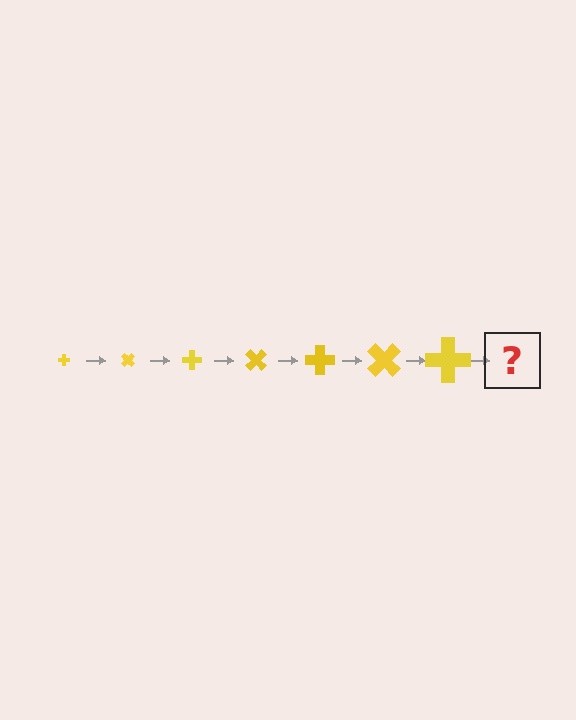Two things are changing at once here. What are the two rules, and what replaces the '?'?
The two rules are that the cross grows larger each step and it rotates 45 degrees each step. The '?' should be a cross, larger than the previous one and rotated 315 degrees from the start.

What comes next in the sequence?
The next element should be a cross, larger than the previous one and rotated 315 degrees from the start.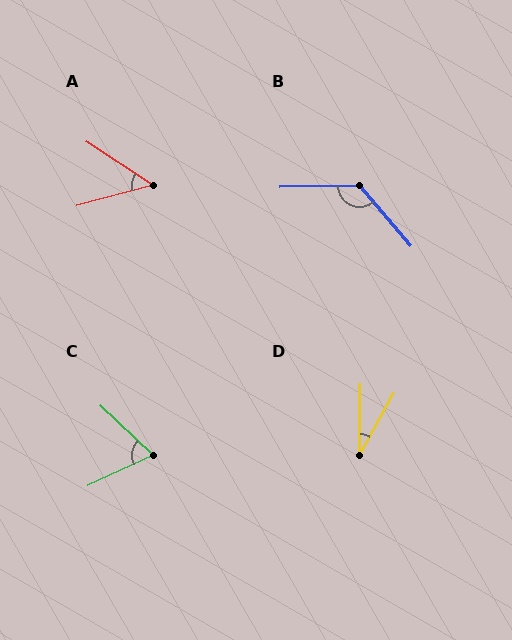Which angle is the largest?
B, at approximately 130 degrees.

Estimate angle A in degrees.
Approximately 48 degrees.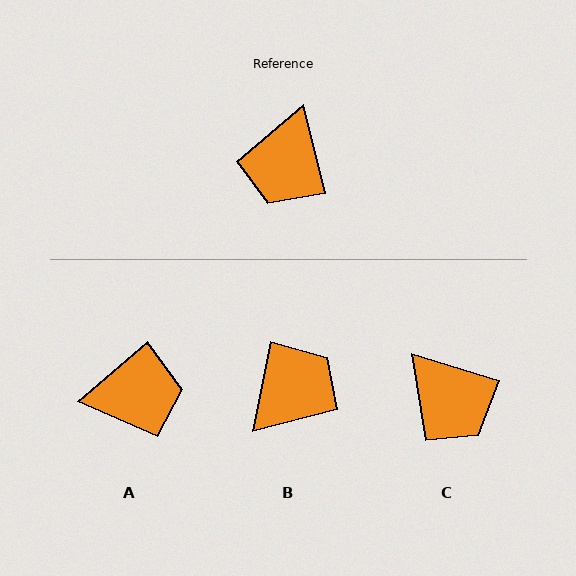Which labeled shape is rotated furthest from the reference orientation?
B, about 155 degrees away.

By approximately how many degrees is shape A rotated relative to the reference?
Approximately 116 degrees counter-clockwise.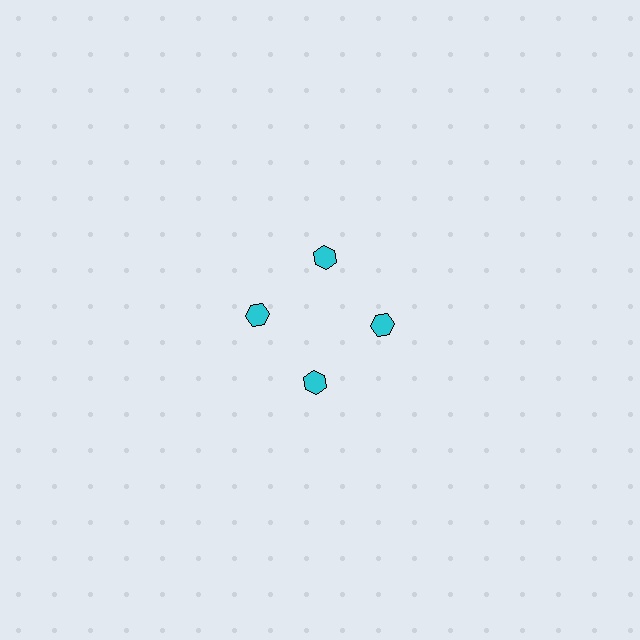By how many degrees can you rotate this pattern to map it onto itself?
The pattern maps onto itself every 90 degrees of rotation.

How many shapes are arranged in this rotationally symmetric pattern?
There are 4 shapes, arranged in 4 groups of 1.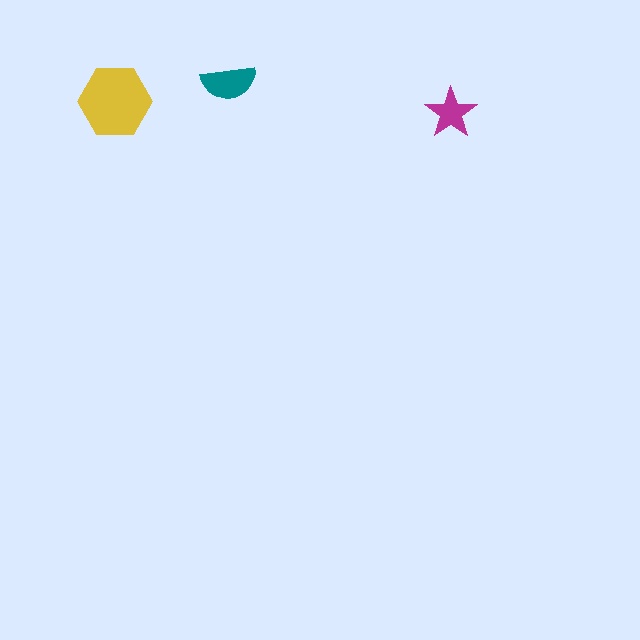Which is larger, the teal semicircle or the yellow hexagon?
The yellow hexagon.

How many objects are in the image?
There are 3 objects in the image.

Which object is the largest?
The yellow hexagon.